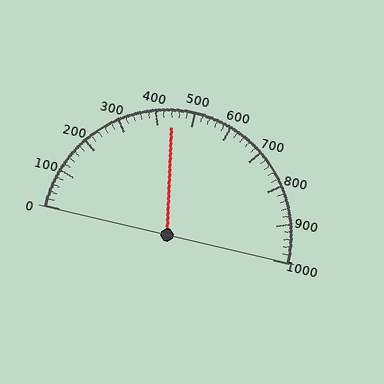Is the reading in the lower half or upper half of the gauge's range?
The reading is in the lower half of the range (0 to 1000).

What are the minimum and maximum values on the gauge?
The gauge ranges from 0 to 1000.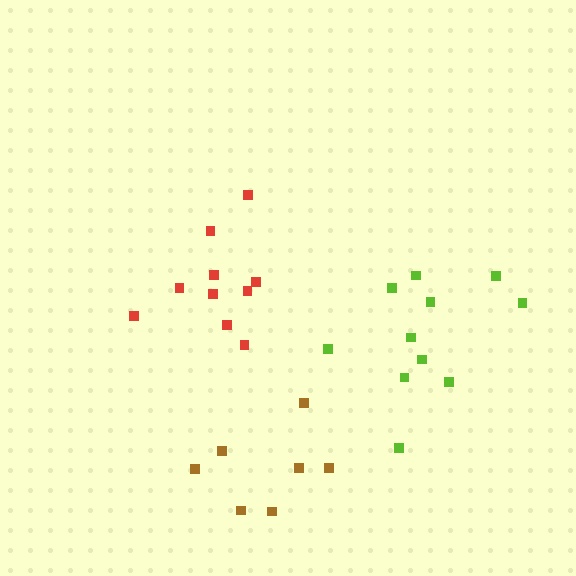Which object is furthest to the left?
The red cluster is leftmost.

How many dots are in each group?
Group 1: 11 dots, Group 2: 10 dots, Group 3: 7 dots (28 total).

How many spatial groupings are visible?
There are 3 spatial groupings.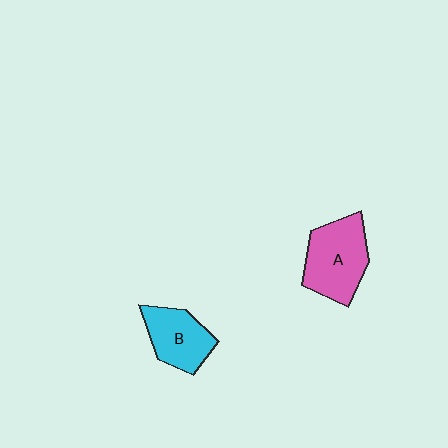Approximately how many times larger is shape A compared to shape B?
Approximately 1.3 times.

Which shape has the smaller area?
Shape B (cyan).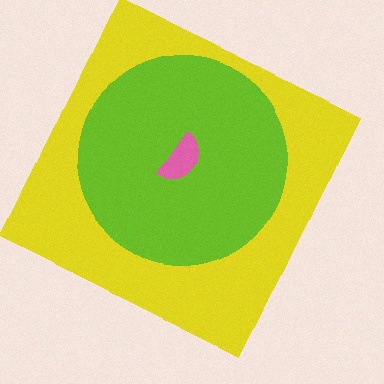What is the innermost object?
The pink semicircle.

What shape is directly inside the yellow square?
The lime circle.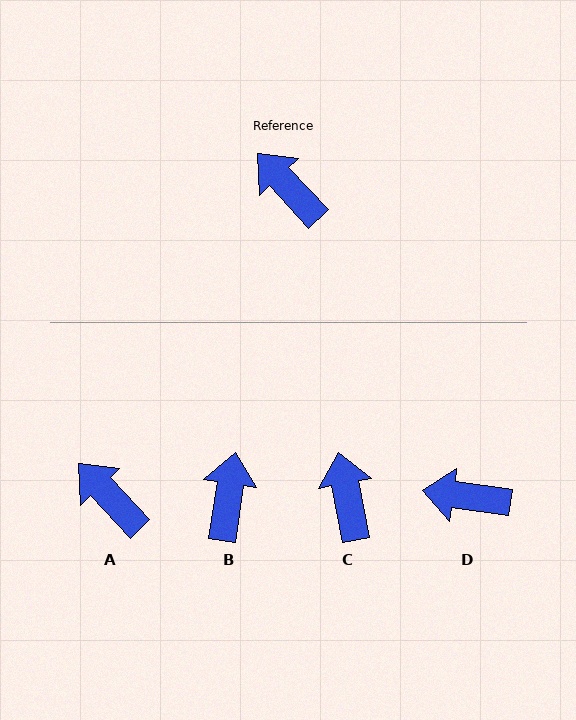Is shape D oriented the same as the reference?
No, it is off by about 39 degrees.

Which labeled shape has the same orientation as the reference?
A.